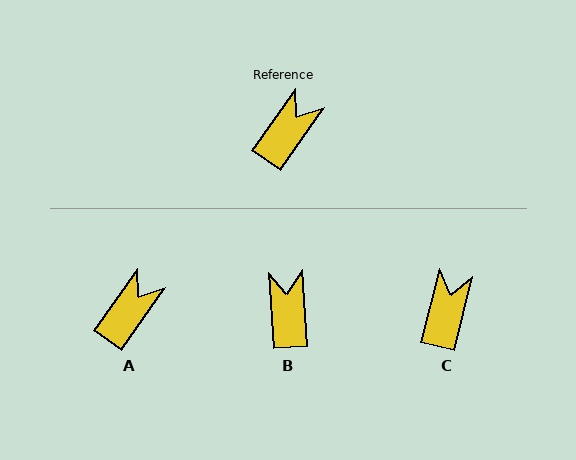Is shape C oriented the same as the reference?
No, it is off by about 21 degrees.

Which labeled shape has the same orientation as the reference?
A.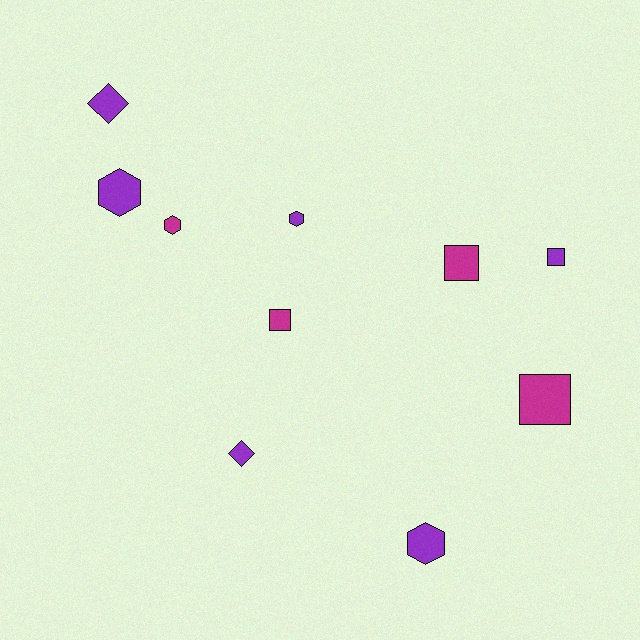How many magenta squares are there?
There are 3 magenta squares.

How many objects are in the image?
There are 10 objects.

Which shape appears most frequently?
Hexagon, with 4 objects.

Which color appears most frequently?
Purple, with 6 objects.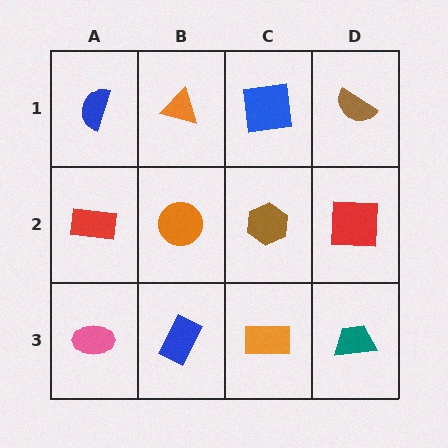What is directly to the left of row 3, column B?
A pink ellipse.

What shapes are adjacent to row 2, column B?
An orange triangle (row 1, column B), a blue rectangle (row 3, column B), a red rectangle (row 2, column A), a brown hexagon (row 2, column C).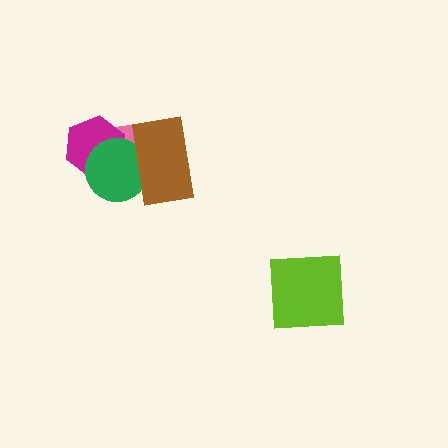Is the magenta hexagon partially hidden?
Yes, it is partially covered by another shape.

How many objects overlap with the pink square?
3 objects overlap with the pink square.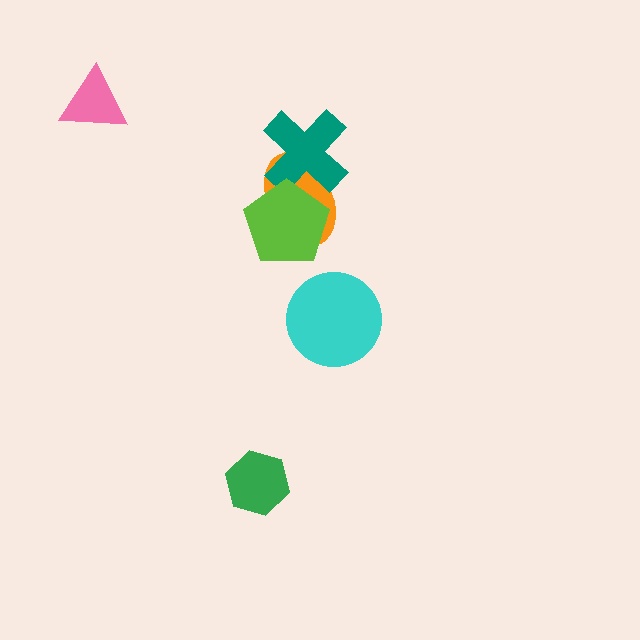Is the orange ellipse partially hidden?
Yes, it is partially covered by another shape.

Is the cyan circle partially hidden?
No, no other shape covers it.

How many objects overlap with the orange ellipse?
2 objects overlap with the orange ellipse.